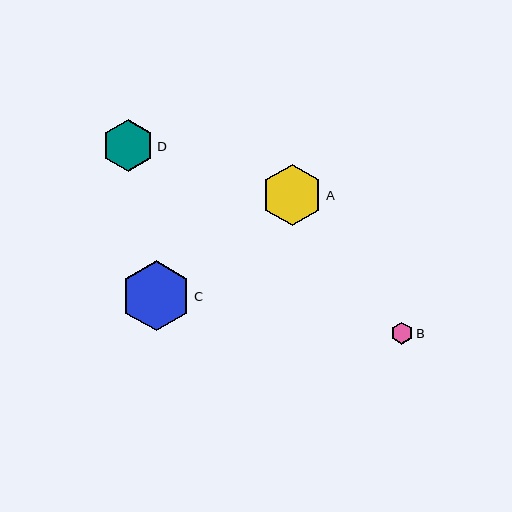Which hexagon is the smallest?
Hexagon B is the smallest with a size of approximately 22 pixels.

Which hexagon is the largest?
Hexagon C is the largest with a size of approximately 70 pixels.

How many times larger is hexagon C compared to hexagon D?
Hexagon C is approximately 1.4 times the size of hexagon D.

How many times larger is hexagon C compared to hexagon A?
Hexagon C is approximately 1.1 times the size of hexagon A.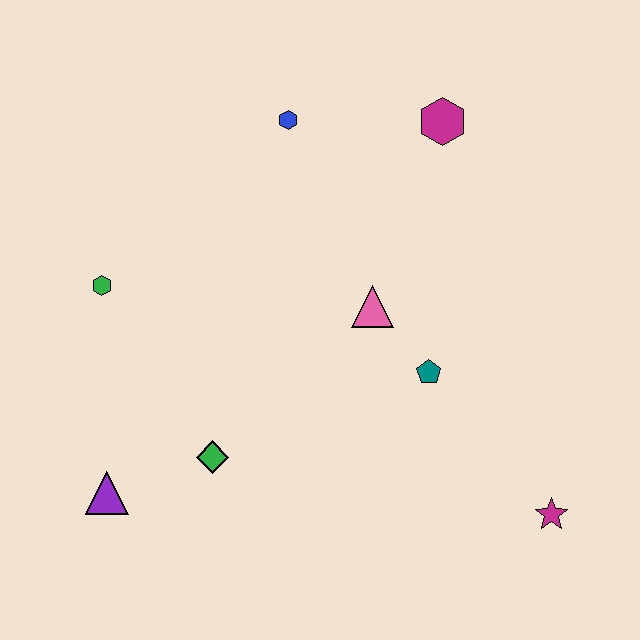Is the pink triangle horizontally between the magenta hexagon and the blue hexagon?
Yes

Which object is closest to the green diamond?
The purple triangle is closest to the green diamond.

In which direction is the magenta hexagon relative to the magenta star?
The magenta hexagon is above the magenta star.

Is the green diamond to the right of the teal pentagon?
No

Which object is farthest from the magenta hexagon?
The purple triangle is farthest from the magenta hexagon.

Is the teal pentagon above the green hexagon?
No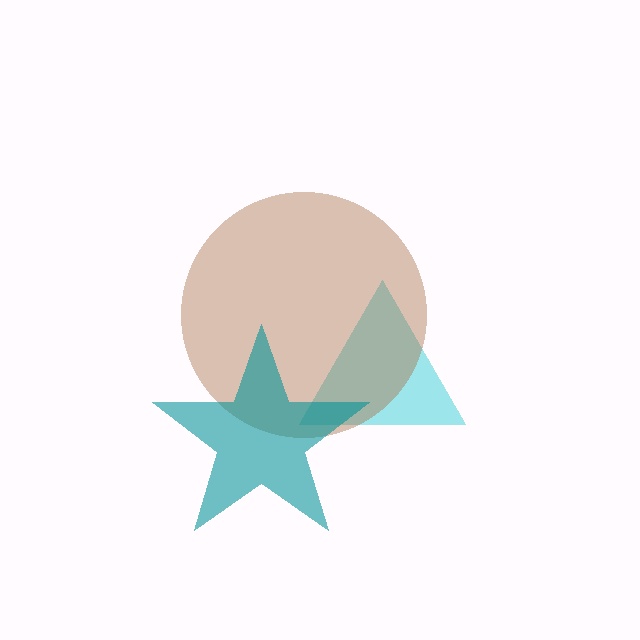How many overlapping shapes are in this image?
There are 3 overlapping shapes in the image.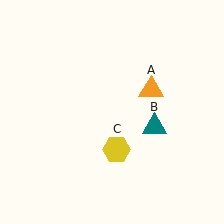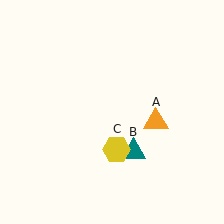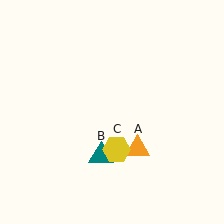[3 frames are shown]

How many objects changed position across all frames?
2 objects changed position: orange triangle (object A), teal triangle (object B).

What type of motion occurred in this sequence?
The orange triangle (object A), teal triangle (object B) rotated clockwise around the center of the scene.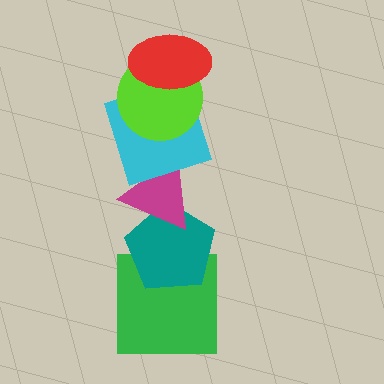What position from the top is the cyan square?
The cyan square is 3rd from the top.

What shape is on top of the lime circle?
The red ellipse is on top of the lime circle.